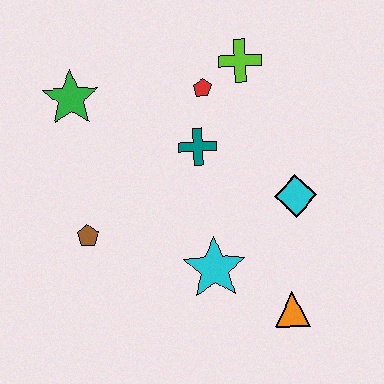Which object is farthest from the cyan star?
The green star is farthest from the cyan star.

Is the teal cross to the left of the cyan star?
Yes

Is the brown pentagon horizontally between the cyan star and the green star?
Yes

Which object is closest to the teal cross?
The red pentagon is closest to the teal cross.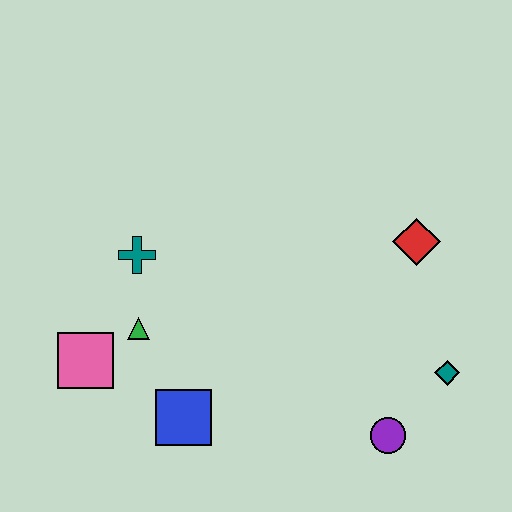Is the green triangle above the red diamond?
No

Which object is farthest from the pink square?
The teal diamond is farthest from the pink square.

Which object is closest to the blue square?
The green triangle is closest to the blue square.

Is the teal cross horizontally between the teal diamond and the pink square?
Yes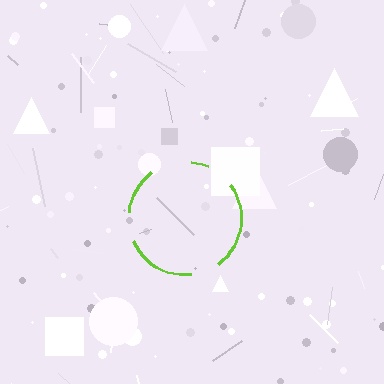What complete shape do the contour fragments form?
The contour fragments form a circle.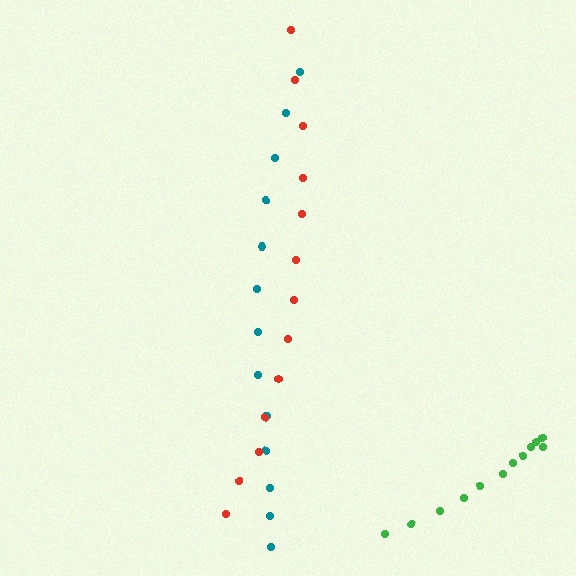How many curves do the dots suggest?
There are 3 distinct paths.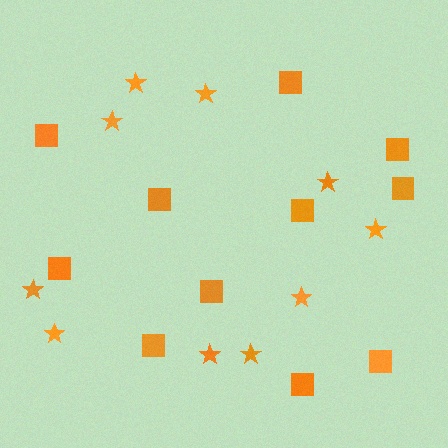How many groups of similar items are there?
There are 2 groups: one group of stars (10) and one group of squares (11).